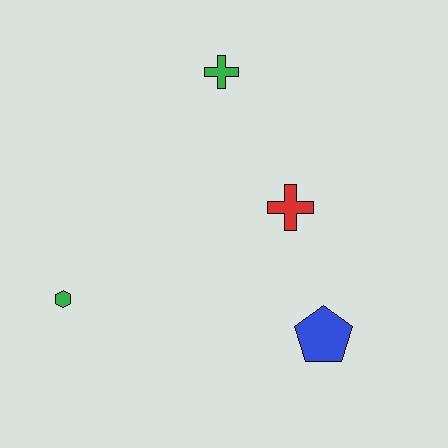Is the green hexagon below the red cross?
Yes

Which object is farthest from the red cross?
The green hexagon is farthest from the red cross.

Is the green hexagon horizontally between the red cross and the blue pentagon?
No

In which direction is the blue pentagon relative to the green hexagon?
The blue pentagon is to the right of the green hexagon.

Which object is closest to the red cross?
The blue pentagon is closest to the red cross.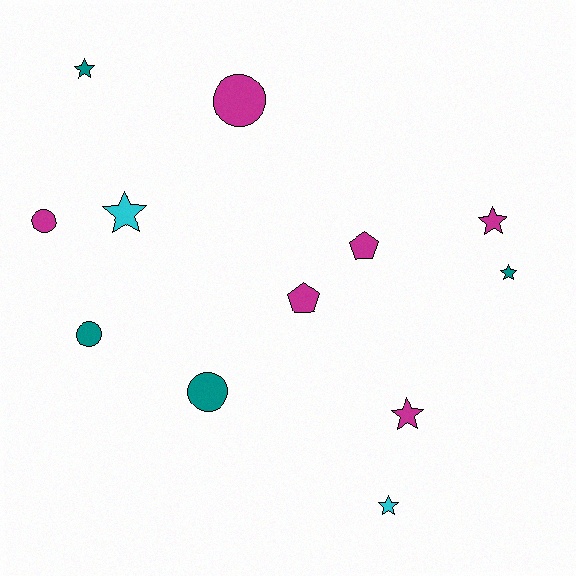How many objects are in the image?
There are 12 objects.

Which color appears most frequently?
Magenta, with 6 objects.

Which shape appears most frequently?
Star, with 6 objects.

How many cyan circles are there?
There are no cyan circles.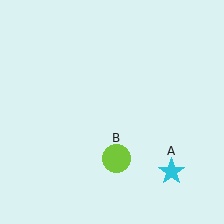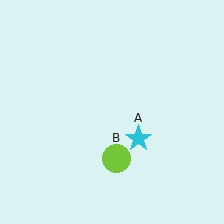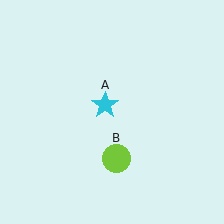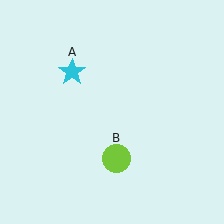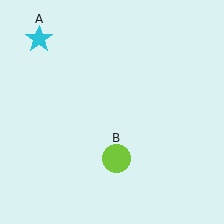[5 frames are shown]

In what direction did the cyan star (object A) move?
The cyan star (object A) moved up and to the left.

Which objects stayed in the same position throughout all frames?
Lime circle (object B) remained stationary.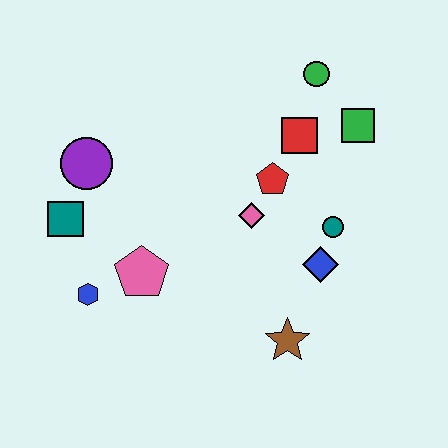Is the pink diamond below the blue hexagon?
No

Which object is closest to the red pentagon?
The pink diamond is closest to the red pentagon.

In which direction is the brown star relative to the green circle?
The brown star is below the green circle.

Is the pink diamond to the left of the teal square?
No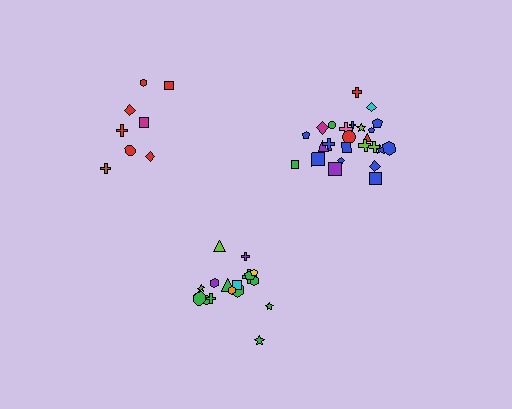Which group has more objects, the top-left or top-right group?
The top-right group.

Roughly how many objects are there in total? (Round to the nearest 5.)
Roughly 50 objects in total.